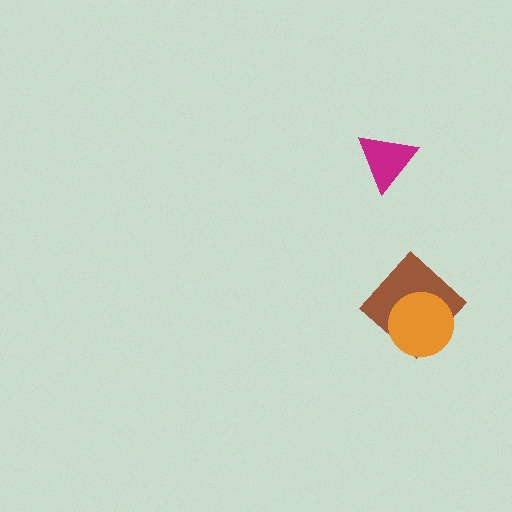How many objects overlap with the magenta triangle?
0 objects overlap with the magenta triangle.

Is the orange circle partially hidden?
No, no other shape covers it.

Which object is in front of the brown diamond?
The orange circle is in front of the brown diamond.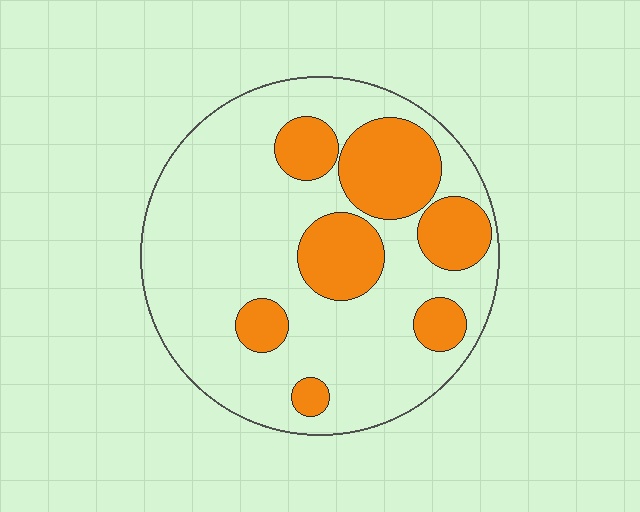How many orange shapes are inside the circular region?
7.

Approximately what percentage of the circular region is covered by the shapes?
Approximately 30%.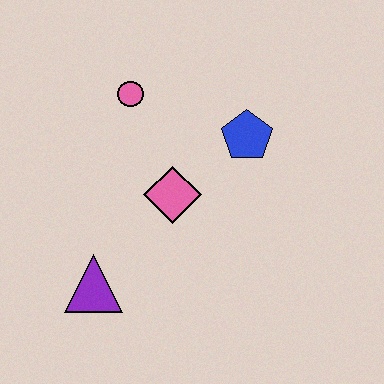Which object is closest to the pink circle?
The pink diamond is closest to the pink circle.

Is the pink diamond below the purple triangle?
No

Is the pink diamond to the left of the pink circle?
No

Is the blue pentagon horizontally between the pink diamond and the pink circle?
No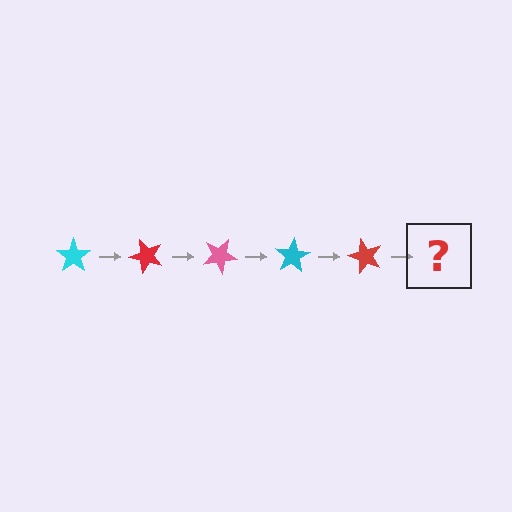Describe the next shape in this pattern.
It should be a pink star, rotated 250 degrees from the start.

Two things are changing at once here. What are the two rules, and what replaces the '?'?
The two rules are that it rotates 50 degrees each step and the color cycles through cyan, red, and pink. The '?' should be a pink star, rotated 250 degrees from the start.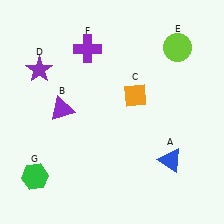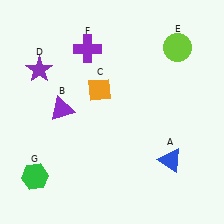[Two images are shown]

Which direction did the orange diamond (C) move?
The orange diamond (C) moved left.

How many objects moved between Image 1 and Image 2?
1 object moved between the two images.